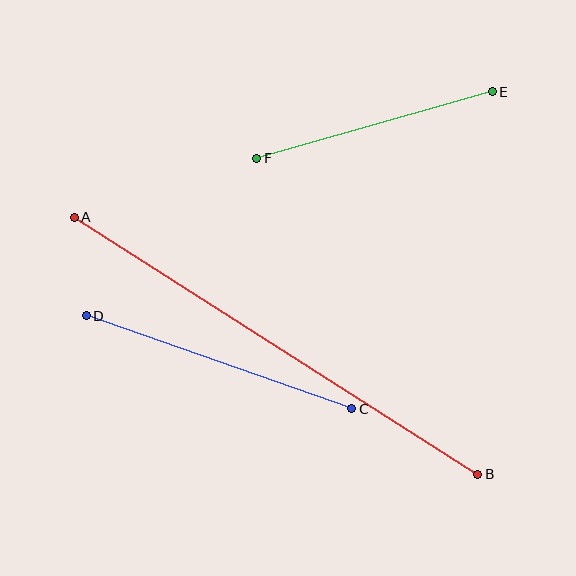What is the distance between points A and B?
The distance is approximately 478 pixels.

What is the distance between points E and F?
The distance is approximately 245 pixels.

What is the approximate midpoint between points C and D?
The midpoint is at approximately (219, 362) pixels.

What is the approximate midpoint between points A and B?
The midpoint is at approximately (276, 346) pixels.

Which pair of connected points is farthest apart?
Points A and B are farthest apart.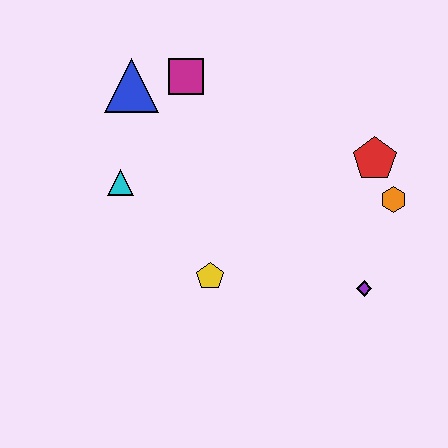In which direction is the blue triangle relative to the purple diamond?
The blue triangle is to the left of the purple diamond.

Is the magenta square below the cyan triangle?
No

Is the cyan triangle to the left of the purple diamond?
Yes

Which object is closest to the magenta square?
The blue triangle is closest to the magenta square.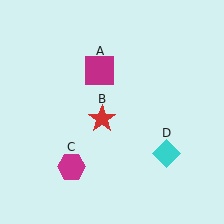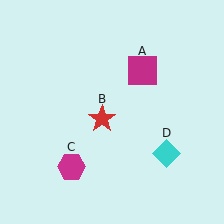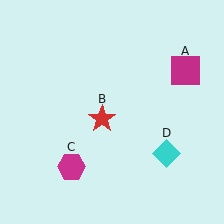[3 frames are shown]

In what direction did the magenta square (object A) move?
The magenta square (object A) moved right.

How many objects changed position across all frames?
1 object changed position: magenta square (object A).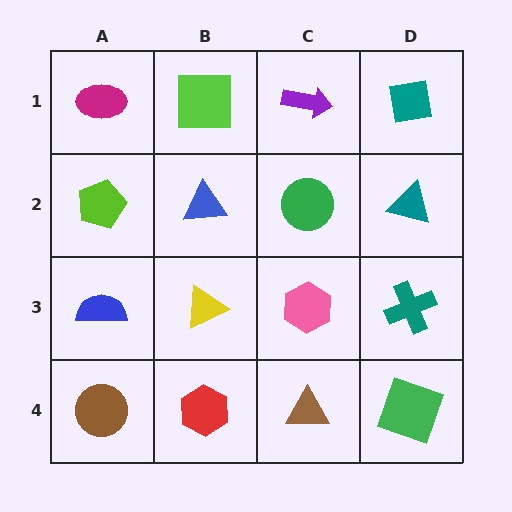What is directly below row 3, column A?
A brown circle.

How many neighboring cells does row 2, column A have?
3.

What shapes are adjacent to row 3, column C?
A green circle (row 2, column C), a brown triangle (row 4, column C), a yellow triangle (row 3, column B), a teal cross (row 3, column D).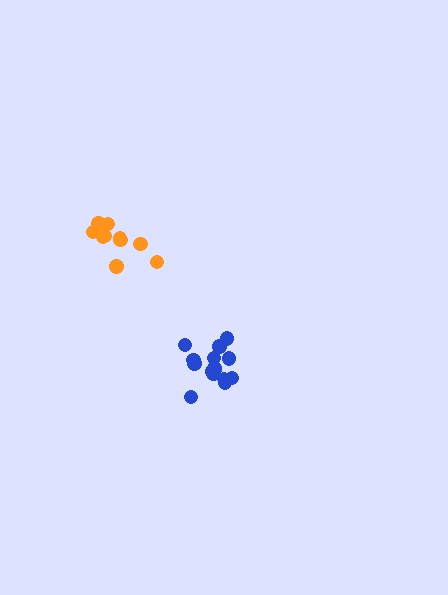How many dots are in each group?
Group 1: 15 dots, Group 2: 11 dots (26 total).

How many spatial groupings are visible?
There are 2 spatial groupings.